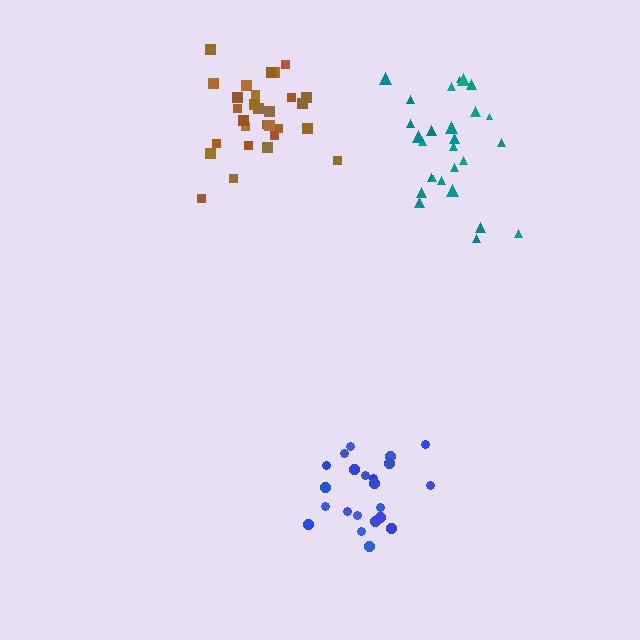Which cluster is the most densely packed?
Blue.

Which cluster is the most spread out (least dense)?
Teal.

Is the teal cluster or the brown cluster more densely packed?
Brown.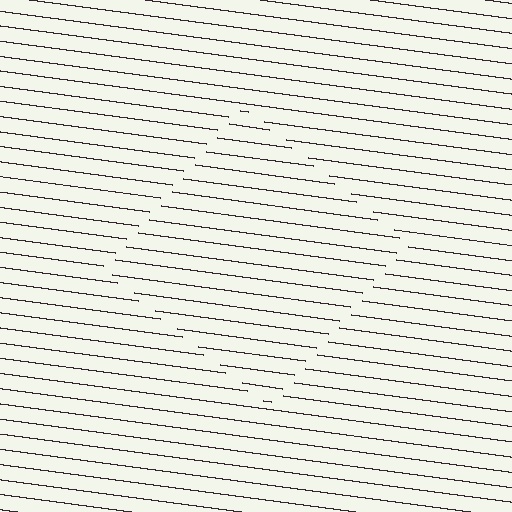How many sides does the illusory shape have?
4 sides — the line-ends trace a square.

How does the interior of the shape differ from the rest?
The interior of the shape contains the same grating, shifted by half a period — the contour is defined by the phase discontinuity where line-ends from the inner and outer gratings abut.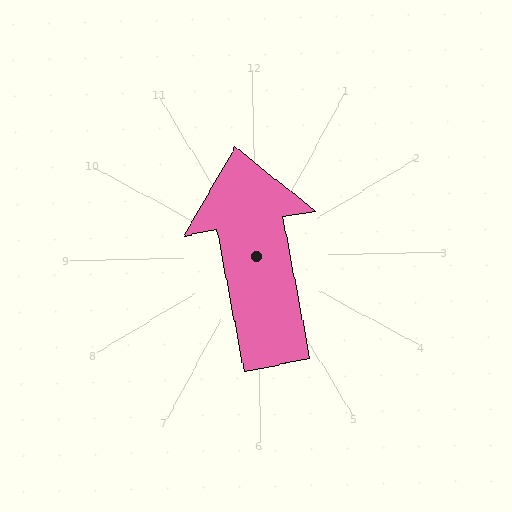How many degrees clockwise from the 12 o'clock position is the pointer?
Approximately 350 degrees.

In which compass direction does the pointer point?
North.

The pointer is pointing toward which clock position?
Roughly 12 o'clock.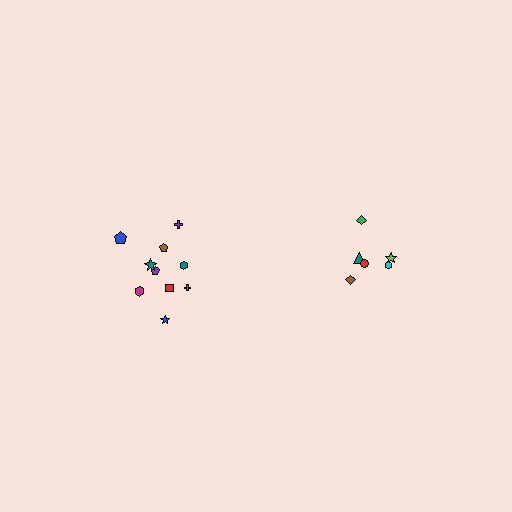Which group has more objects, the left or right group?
The left group.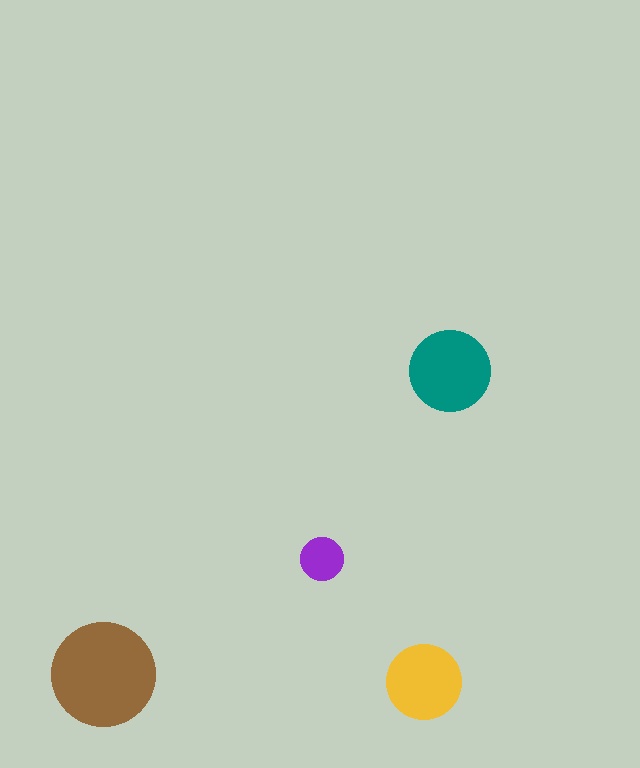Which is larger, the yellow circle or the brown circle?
The brown one.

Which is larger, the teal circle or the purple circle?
The teal one.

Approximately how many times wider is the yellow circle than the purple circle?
About 1.5 times wider.